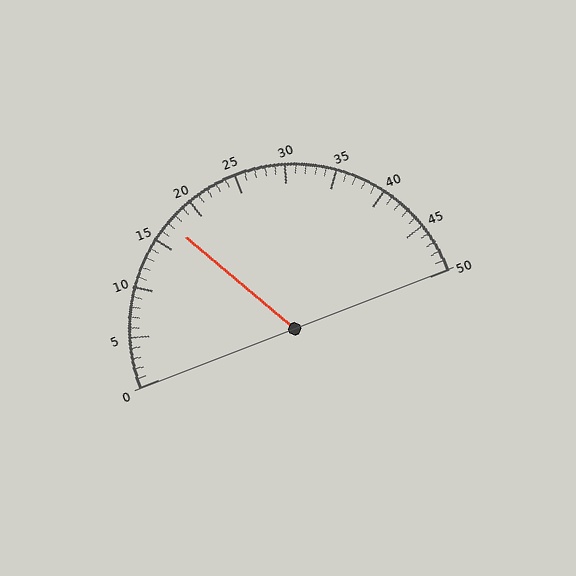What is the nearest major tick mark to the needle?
The nearest major tick mark is 15.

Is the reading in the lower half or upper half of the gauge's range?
The reading is in the lower half of the range (0 to 50).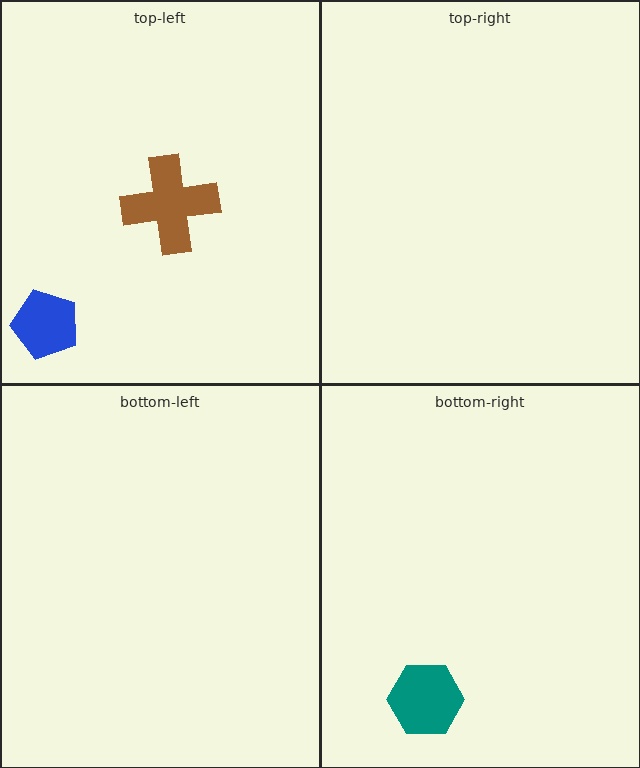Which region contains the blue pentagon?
The top-left region.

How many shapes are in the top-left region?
2.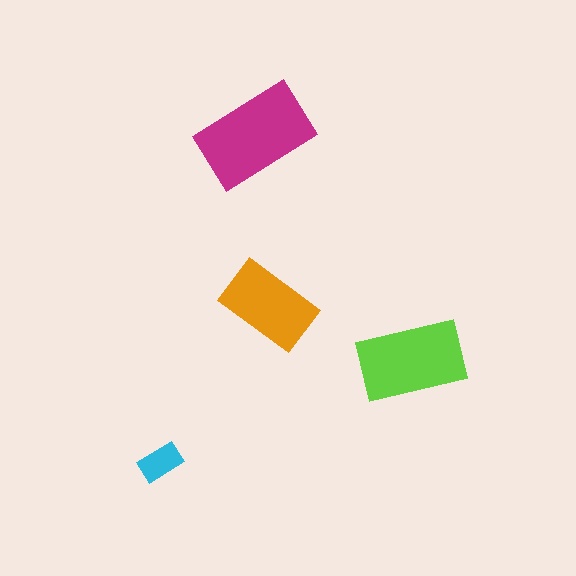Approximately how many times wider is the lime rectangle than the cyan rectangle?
About 2.5 times wider.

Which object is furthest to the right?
The lime rectangle is rightmost.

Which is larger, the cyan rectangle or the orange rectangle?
The orange one.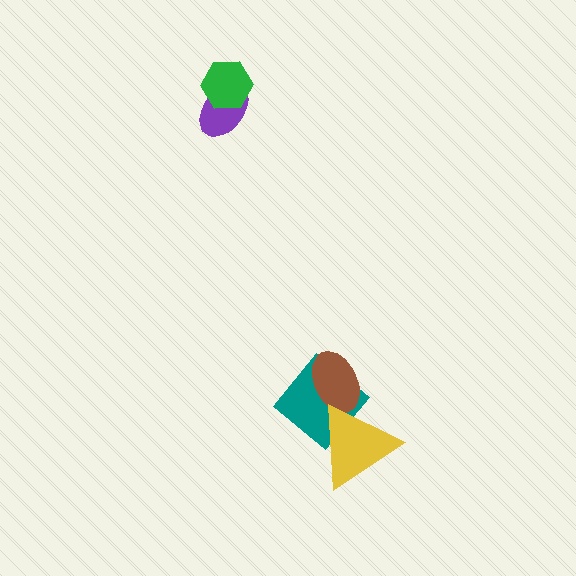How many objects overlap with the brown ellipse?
2 objects overlap with the brown ellipse.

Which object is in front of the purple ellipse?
The green hexagon is in front of the purple ellipse.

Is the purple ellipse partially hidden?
Yes, it is partially covered by another shape.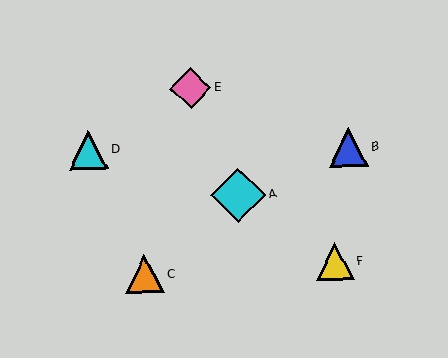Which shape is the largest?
The cyan diamond (labeled A) is the largest.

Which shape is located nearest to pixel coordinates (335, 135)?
The blue triangle (labeled B) at (348, 147) is nearest to that location.